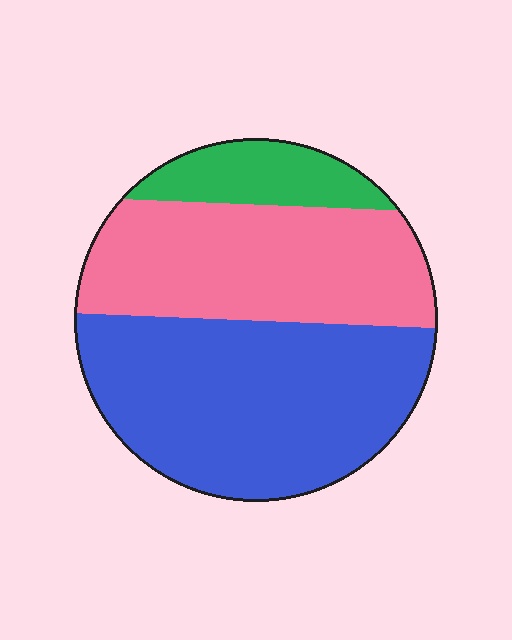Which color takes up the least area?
Green, at roughly 15%.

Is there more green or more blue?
Blue.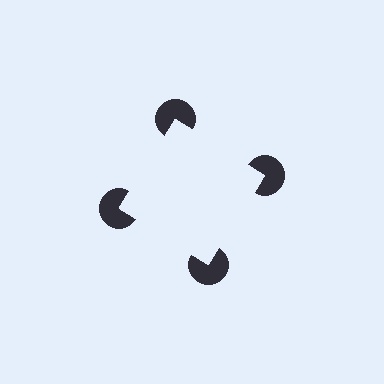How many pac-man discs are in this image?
There are 4 — one at each vertex of the illusory square.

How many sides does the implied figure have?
4 sides.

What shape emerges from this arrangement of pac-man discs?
An illusory square — its edges are inferred from the aligned wedge cuts in the pac-man discs, not physically drawn.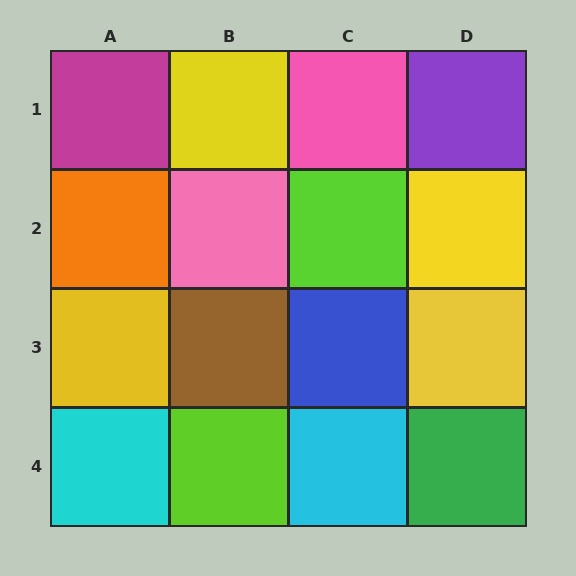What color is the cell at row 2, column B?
Pink.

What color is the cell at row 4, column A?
Cyan.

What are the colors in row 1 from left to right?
Magenta, yellow, pink, purple.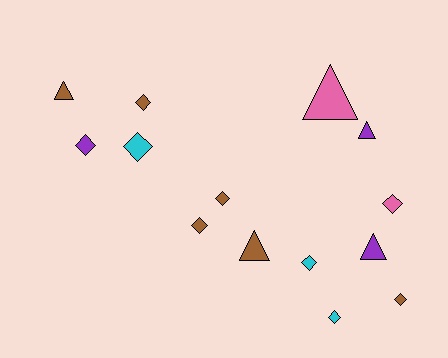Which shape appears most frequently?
Diamond, with 9 objects.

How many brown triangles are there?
There are 2 brown triangles.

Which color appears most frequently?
Brown, with 6 objects.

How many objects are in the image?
There are 14 objects.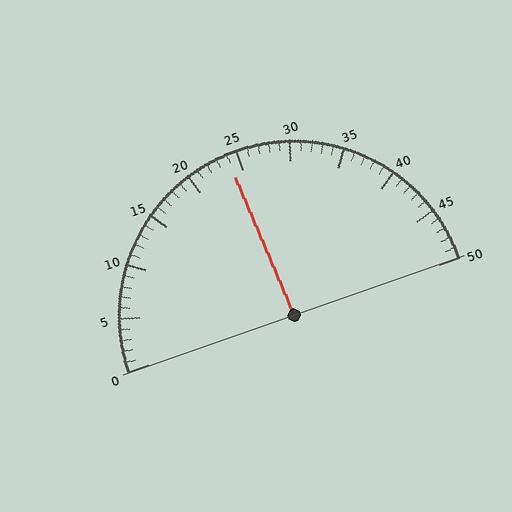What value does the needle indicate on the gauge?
The needle indicates approximately 24.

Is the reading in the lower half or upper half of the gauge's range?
The reading is in the lower half of the range (0 to 50).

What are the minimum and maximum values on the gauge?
The gauge ranges from 0 to 50.